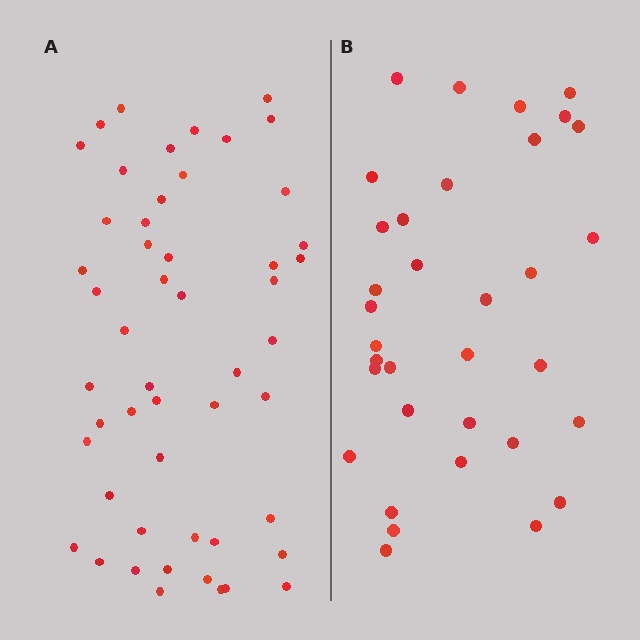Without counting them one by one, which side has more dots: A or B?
Region A (the left region) has more dots.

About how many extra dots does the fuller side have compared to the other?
Region A has approximately 15 more dots than region B.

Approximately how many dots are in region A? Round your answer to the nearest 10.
About 50 dots. (The exact count is 51, which rounds to 50.)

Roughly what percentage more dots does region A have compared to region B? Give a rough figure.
About 50% more.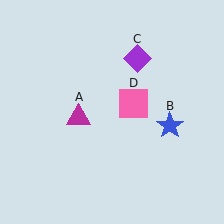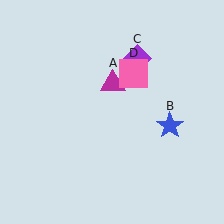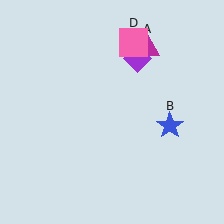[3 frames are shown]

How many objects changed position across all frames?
2 objects changed position: magenta triangle (object A), pink square (object D).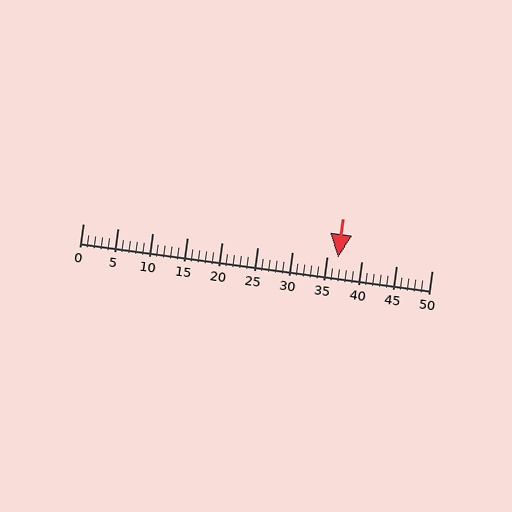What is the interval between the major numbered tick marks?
The major tick marks are spaced 5 units apart.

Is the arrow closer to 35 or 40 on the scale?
The arrow is closer to 35.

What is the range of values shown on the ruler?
The ruler shows values from 0 to 50.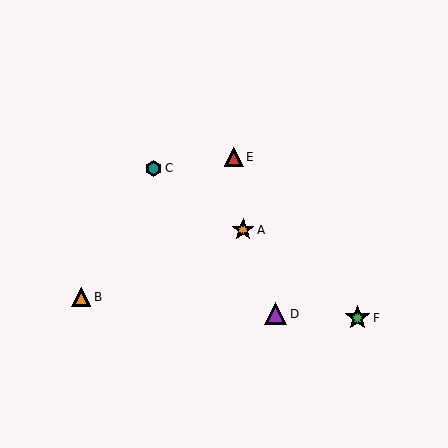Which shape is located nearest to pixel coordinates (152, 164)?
The teal hexagon (labeled C) at (153, 168) is nearest to that location.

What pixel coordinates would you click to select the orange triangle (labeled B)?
Click at (81, 297) to select the orange triangle B.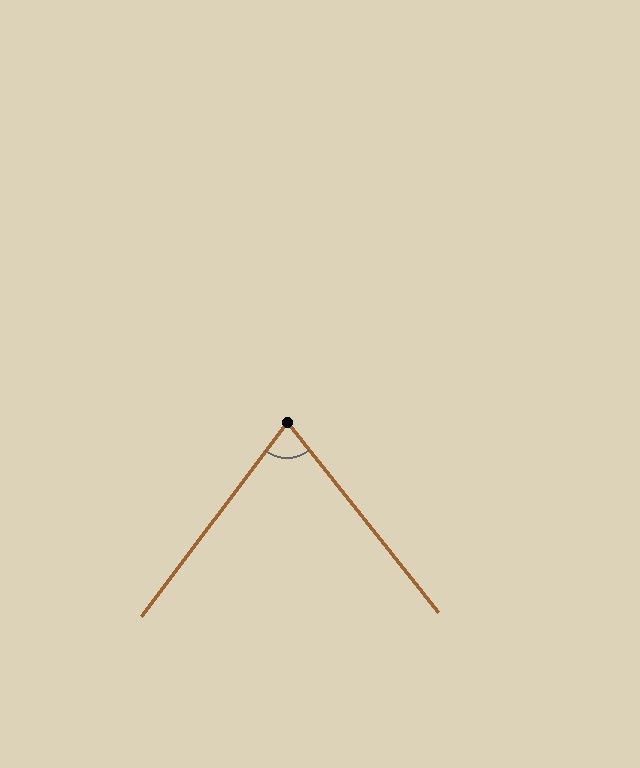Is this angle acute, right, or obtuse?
It is acute.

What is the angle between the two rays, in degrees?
Approximately 76 degrees.